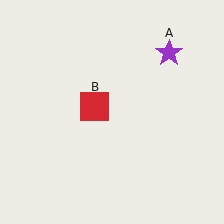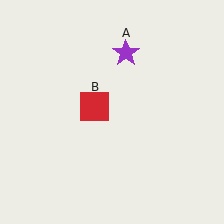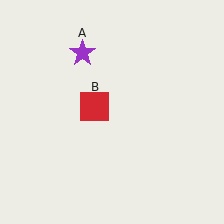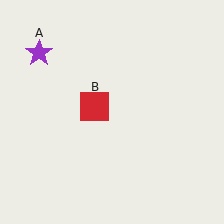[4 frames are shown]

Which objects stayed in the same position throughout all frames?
Red square (object B) remained stationary.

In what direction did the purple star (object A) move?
The purple star (object A) moved left.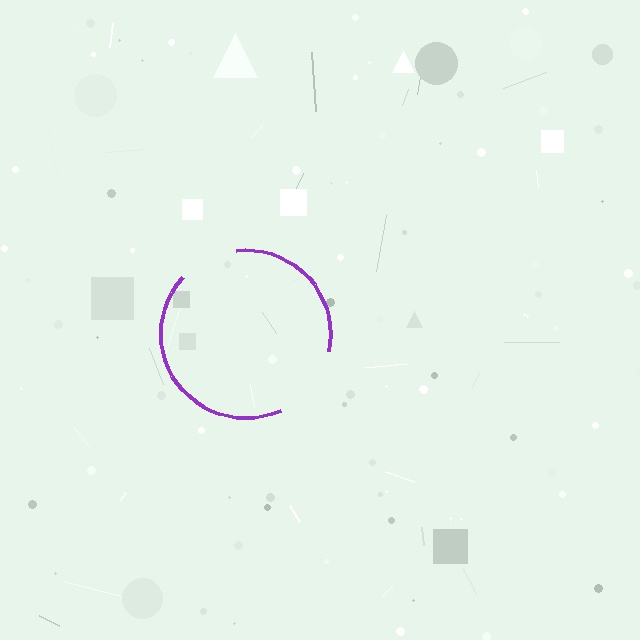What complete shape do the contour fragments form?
The contour fragments form a circle.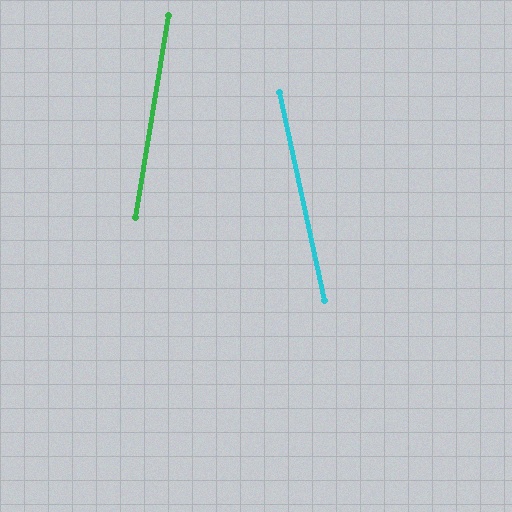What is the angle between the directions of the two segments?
Approximately 22 degrees.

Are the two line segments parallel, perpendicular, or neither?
Neither parallel nor perpendicular — they differ by about 22°.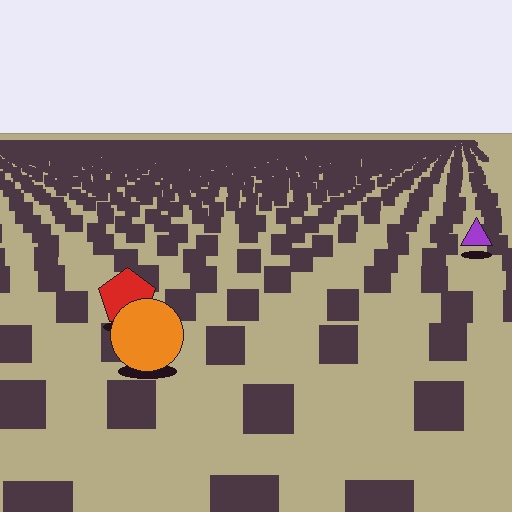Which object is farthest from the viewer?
The purple triangle is farthest from the viewer. It appears smaller and the ground texture around it is denser.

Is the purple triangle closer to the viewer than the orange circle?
No. The orange circle is closer — you can tell from the texture gradient: the ground texture is coarser near it.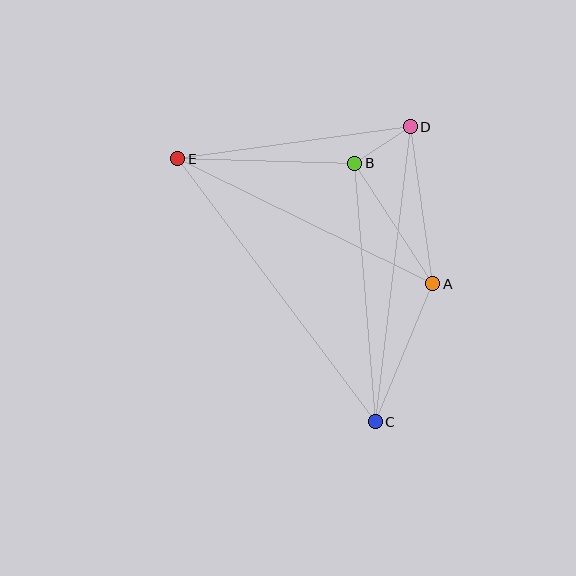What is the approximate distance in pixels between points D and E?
The distance between D and E is approximately 235 pixels.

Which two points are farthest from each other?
Points C and E are farthest from each other.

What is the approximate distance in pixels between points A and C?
The distance between A and C is approximately 149 pixels.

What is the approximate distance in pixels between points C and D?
The distance between C and D is approximately 297 pixels.